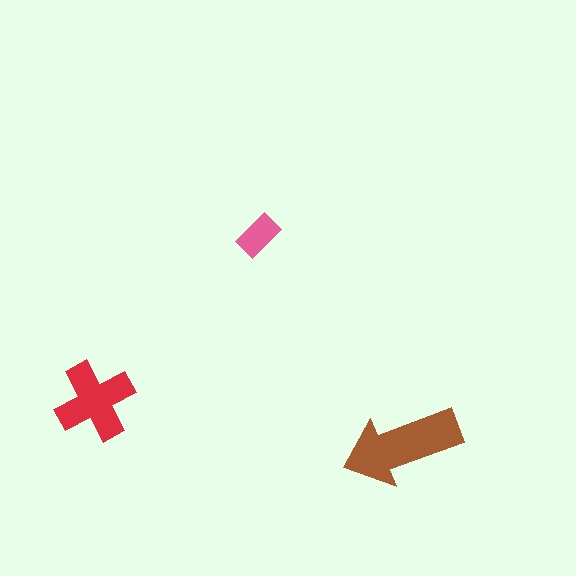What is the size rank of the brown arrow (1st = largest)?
1st.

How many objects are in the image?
There are 3 objects in the image.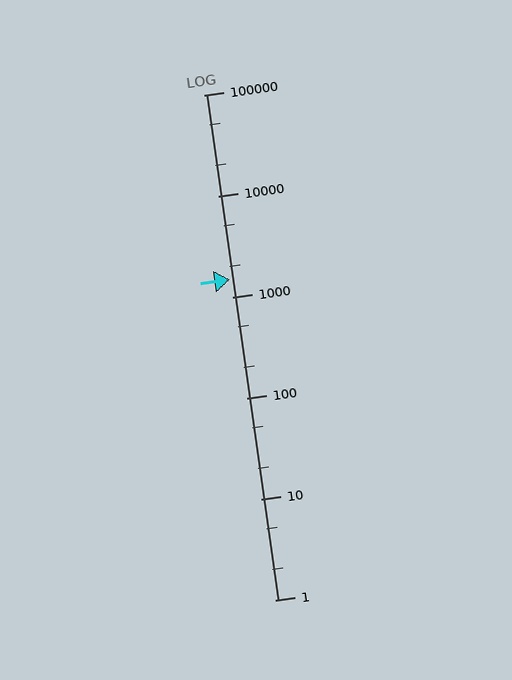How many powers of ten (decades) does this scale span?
The scale spans 5 decades, from 1 to 100000.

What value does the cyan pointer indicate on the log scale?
The pointer indicates approximately 1500.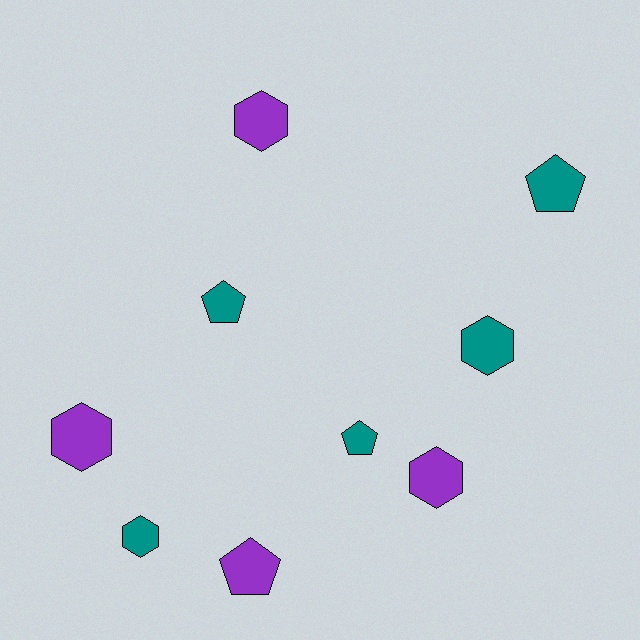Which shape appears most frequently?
Hexagon, with 5 objects.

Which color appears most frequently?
Teal, with 5 objects.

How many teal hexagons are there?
There are 2 teal hexagons.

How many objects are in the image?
There are 9 objects.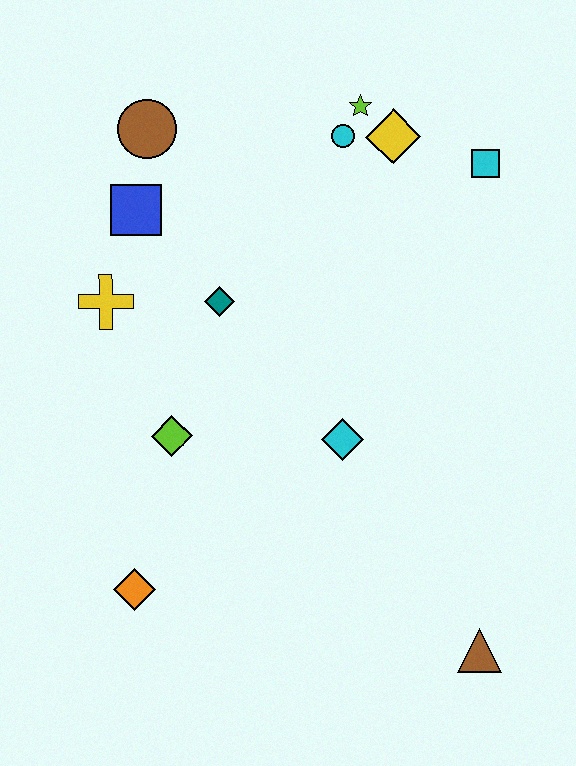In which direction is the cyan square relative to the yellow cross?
The cyan square is to the right of the yellow cross.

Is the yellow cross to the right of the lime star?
No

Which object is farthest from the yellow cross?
The brown triangle is farthest from the yellow cross.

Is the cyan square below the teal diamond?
No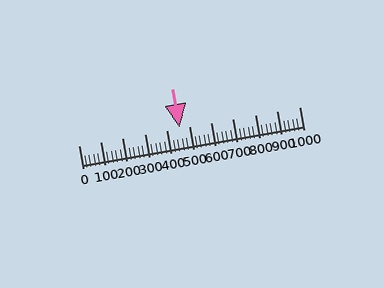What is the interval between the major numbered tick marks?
The major tick marks are spaced 100 units apart.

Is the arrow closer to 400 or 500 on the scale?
The arrow is closer to 500.